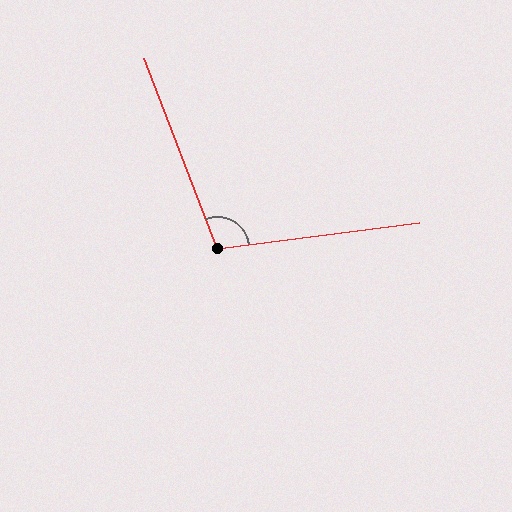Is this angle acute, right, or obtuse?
It is obtuse.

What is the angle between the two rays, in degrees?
Approximately 104 degrees.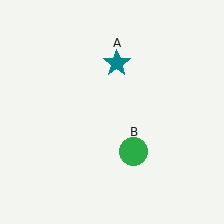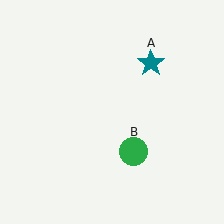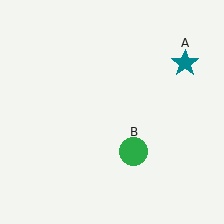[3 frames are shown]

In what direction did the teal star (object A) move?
The teal star (object A) moved right.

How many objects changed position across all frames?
1 object changed position: teal star (object A).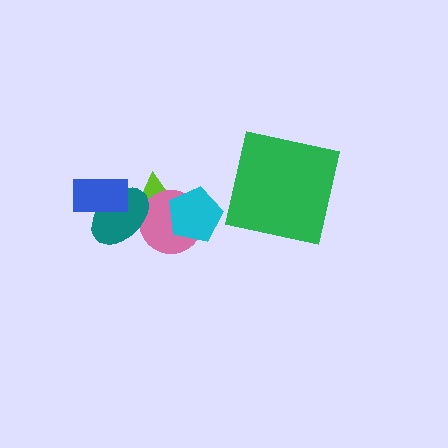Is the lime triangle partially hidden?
Yes, it is partially covered by another shape.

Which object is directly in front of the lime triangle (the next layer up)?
The pink circle is directly in front of the lime triangle.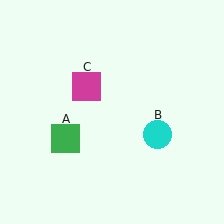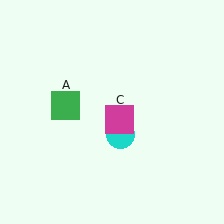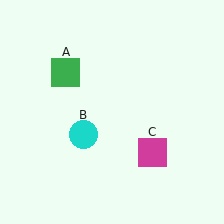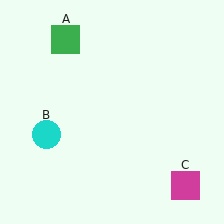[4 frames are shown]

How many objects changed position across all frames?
3 objects changed position: green square (object A), cyan circle (object B), magenta square (object C).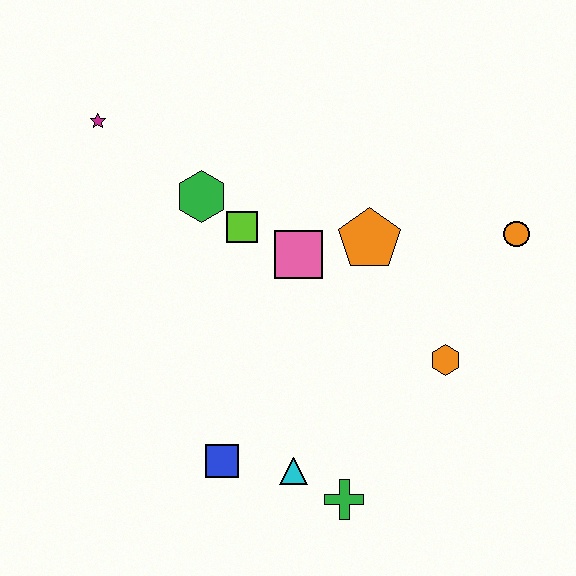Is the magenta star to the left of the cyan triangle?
Yes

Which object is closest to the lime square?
The green hexagon is closest to the lime square.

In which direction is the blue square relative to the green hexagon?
The blue square is below the green hexagon.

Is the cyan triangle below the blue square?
Yes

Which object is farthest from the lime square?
The green cross is farthest from the lime square.